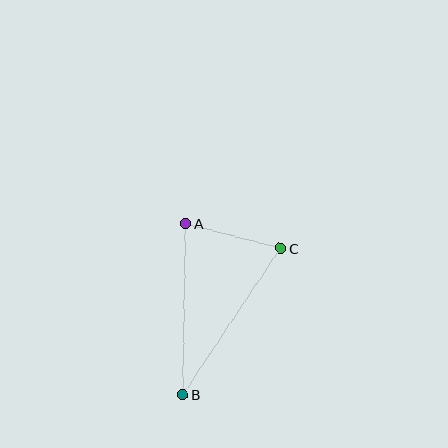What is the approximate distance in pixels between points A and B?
The distance between A and B is approximately 171 pixels.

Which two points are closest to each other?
Points A and C are closest to each other.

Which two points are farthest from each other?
Points B and C are farthest from each other.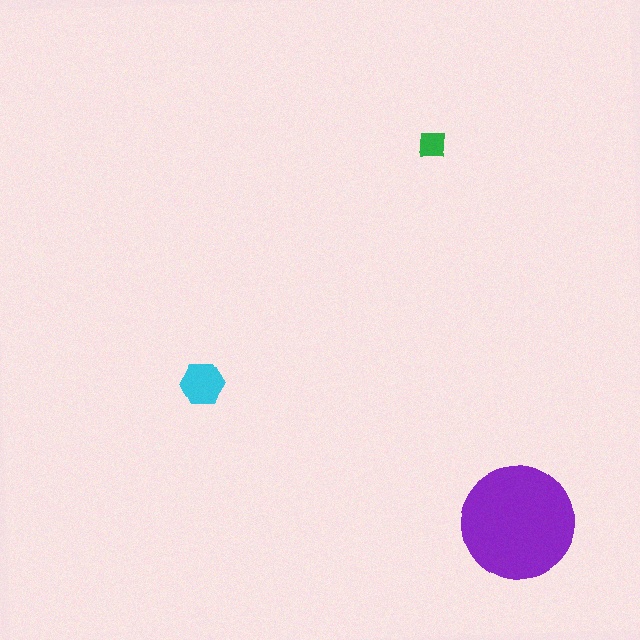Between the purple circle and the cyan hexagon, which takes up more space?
The purple circle.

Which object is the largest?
The purple circle.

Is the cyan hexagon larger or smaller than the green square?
Larger.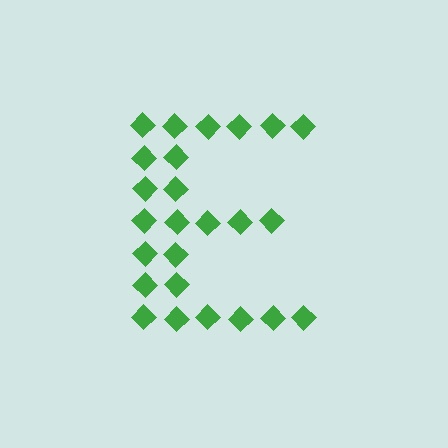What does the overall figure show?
The overall figure shows the letter E.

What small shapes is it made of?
It is made of small diamonds.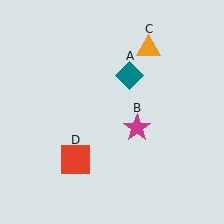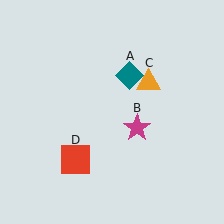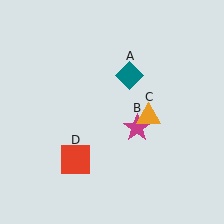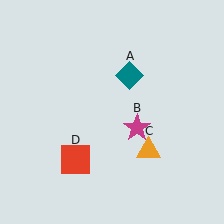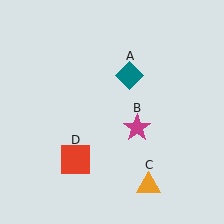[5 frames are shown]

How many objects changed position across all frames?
1 object changed position: orange triangle (object C).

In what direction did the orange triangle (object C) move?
The orange triangle (object C) moved down.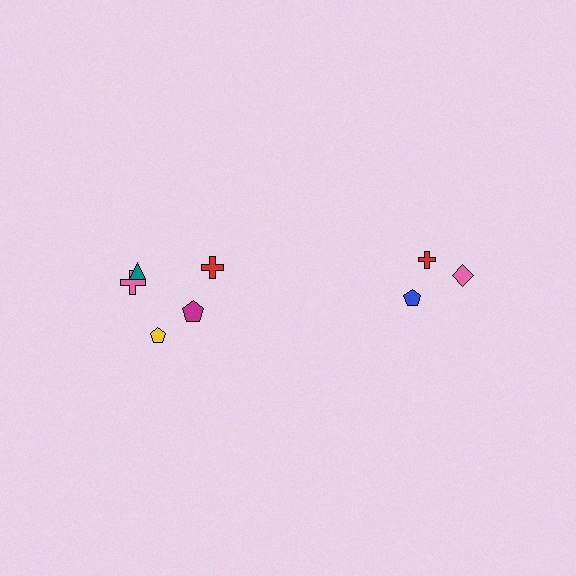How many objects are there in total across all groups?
There are 8 objects.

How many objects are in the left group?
There are 5 objects.